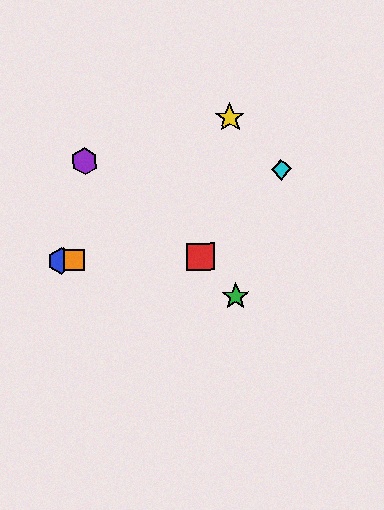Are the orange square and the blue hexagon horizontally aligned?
Yes, both are at y≈260.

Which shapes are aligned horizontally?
The red square, the blue hexagon, the orange square are aligned horizontally.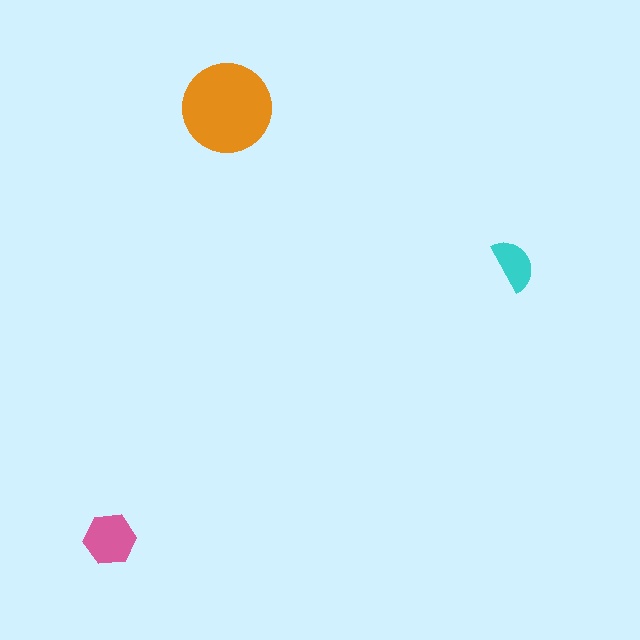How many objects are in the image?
There are 3 objects in the image.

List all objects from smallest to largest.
The cyan semicircle, the pink hexagon, the orange circle.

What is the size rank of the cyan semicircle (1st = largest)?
3rd.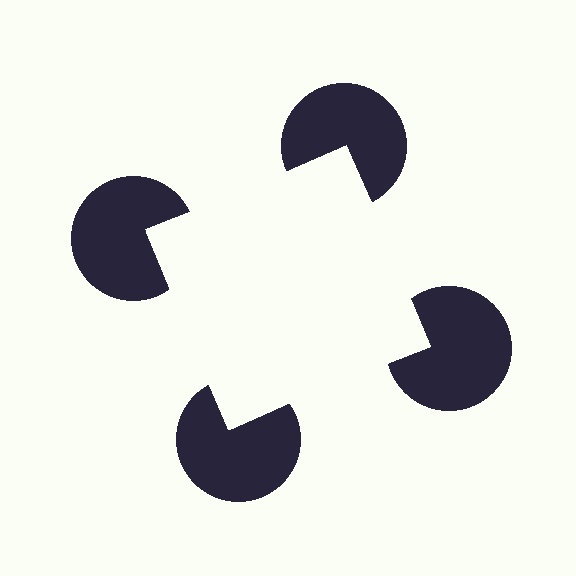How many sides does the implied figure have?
4 sides.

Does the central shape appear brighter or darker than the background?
It typically appears slightly brighter than the background, even though no actual brightness change is drawn.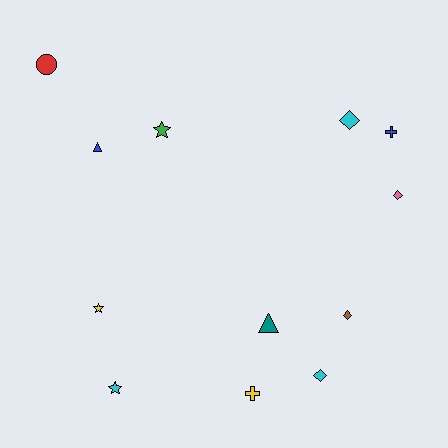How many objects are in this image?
There are 12 objects.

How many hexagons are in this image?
There are no hexagons.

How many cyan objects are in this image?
There are 3 cyan objects.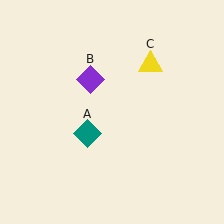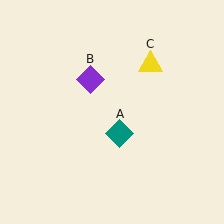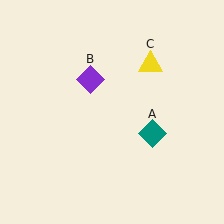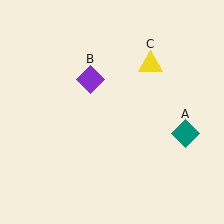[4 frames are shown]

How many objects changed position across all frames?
1 object changed position: teal diamond (object A).